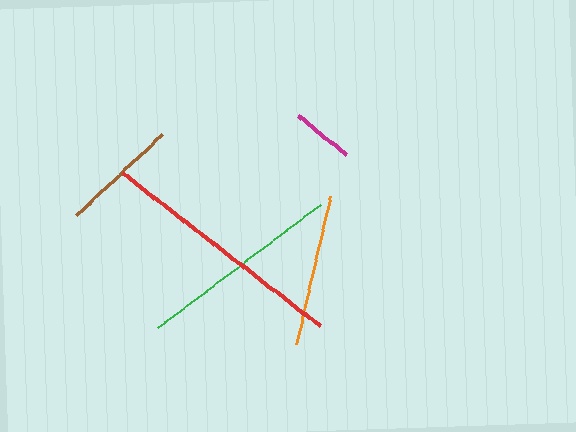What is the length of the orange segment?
The orange segment is approximately 152 pixels long.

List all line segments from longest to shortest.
From longest to shortest: red, green, orange, brown, magenta.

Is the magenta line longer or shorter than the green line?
The green line is longer than the magenta line.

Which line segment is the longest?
The red line is the longest at approximately 249 pixels.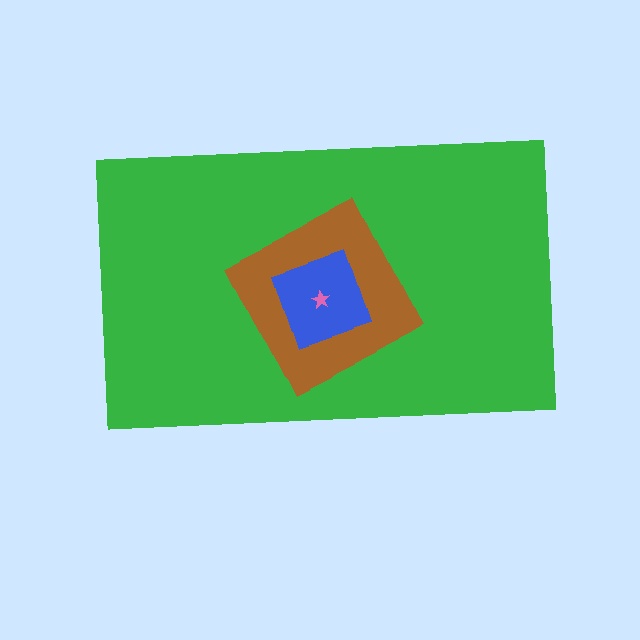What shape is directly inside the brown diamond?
The blue square.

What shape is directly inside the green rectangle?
The brown diamond.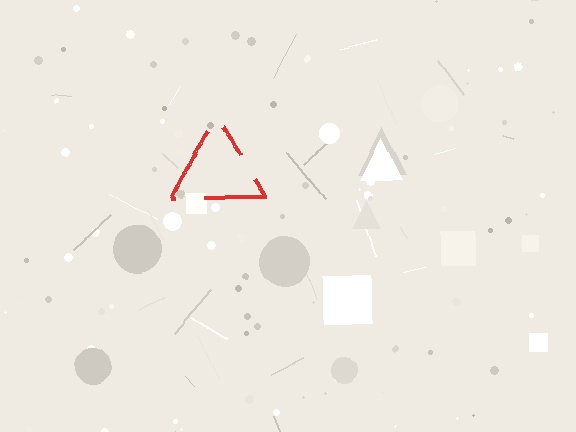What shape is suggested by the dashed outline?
The dashed outline suggests a triangle.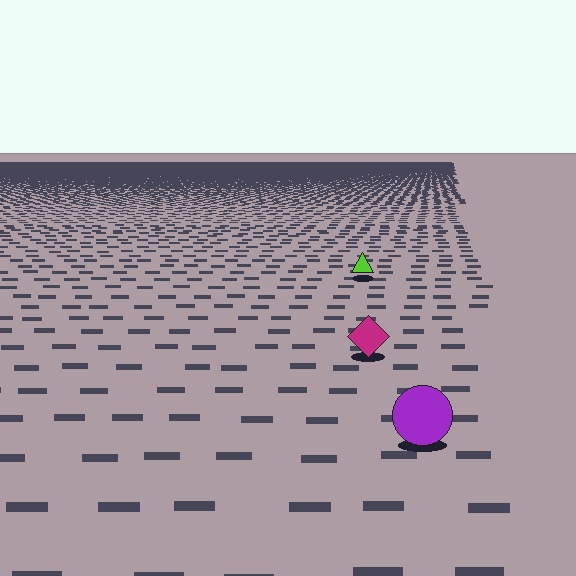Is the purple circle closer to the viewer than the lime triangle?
Yes. The purple circle is closer — you can tell from the texture gradient: the ground texture is coarser near it.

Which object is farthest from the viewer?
The lime triangle is farthest from the viewer. It appears smaller and the ground texture around it is denser.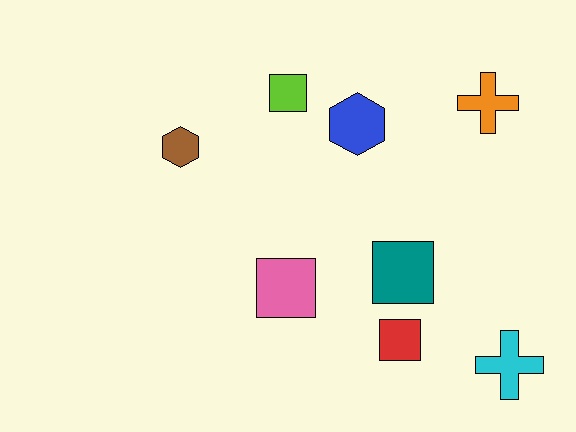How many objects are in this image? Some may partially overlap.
There are 8 objects.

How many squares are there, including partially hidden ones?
There are 4 squares.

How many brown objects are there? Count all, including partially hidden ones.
There is 1 brown object.